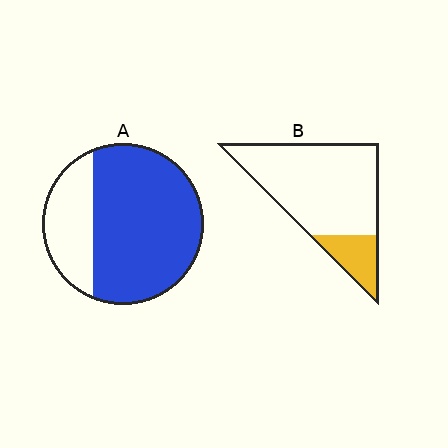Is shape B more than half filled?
No.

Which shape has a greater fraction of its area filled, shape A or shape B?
Shape A.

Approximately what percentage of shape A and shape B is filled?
A is approximately 75% and B is approximately 20%.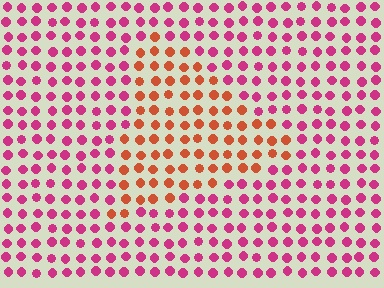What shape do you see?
I see a triangle.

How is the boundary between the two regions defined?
The boundary is defined purely by a slight shift in hue (about 44 degrees). Spacing, size, and orientation are identical on both sides.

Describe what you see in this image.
The image is filled with small magenta elements in a uniform arrangement. A triangle-shaped region is visible where the elements are tinted to a slightly different hue, forming a subtle color boundary.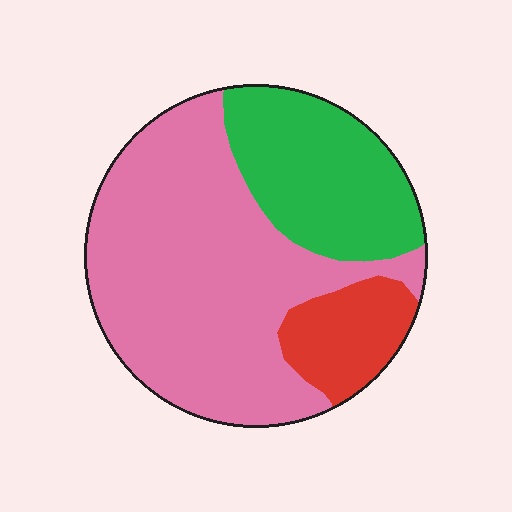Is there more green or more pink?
Pink.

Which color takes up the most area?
Pink, at roughly 60%.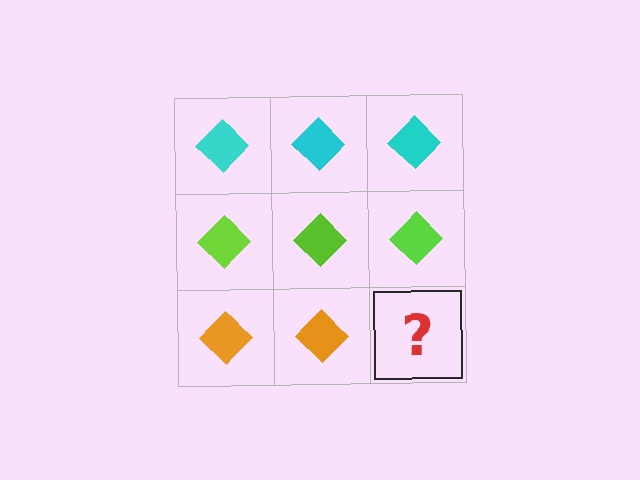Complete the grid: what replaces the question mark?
The question mark should be replaced with an orange diamond.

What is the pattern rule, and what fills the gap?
The rule is that each row has a consistent color. The gap should be filled with an orange diamond.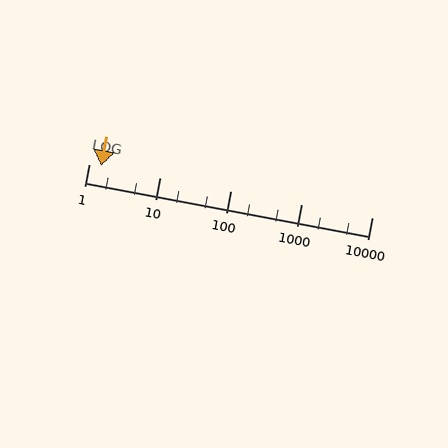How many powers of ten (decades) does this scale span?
The scale spans 4 decades, from 1 to 10000.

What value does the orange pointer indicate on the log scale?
The pointer indicates approximately 1.5.